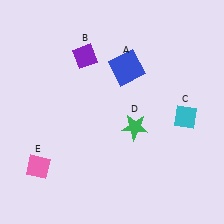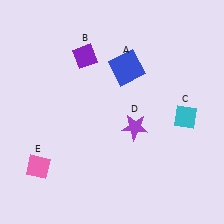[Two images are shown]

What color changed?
The star (D) changed from green in Image 1 to purple in Image 2.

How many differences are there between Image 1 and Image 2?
There is 1 difference between the two images.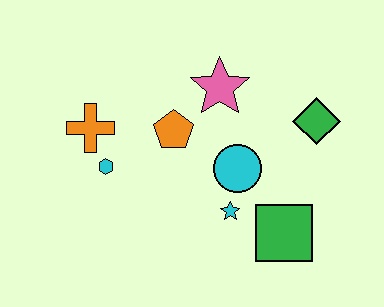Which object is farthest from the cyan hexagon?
The green diamond is farthest from the cyan hexagon.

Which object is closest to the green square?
The cyan star is closest to the green square.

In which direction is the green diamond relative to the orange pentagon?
The green diamond is to the right of the orange pentagon.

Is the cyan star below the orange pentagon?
Yes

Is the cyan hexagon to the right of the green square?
No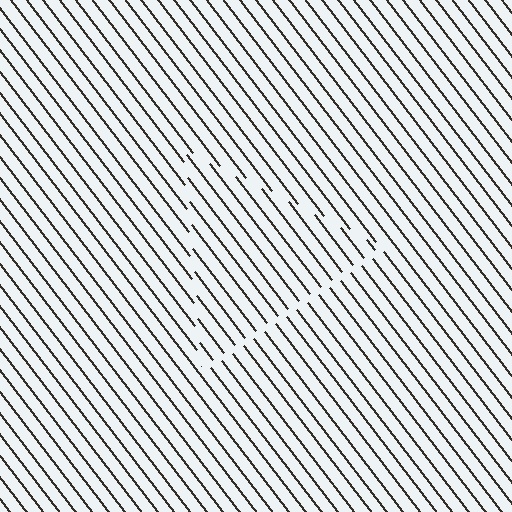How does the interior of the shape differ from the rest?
The interior of the shape contains the same grating, shifted by half a period — the contour is defined by the phase discontinuity where line-ends from the inner and outer gratings abut.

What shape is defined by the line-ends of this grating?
An illusory triangle. The interior of the shape contains the same grating, shifted by half a period — the contour is defined by the phase discontinuity where line-ends from the inner and outer gratings abut.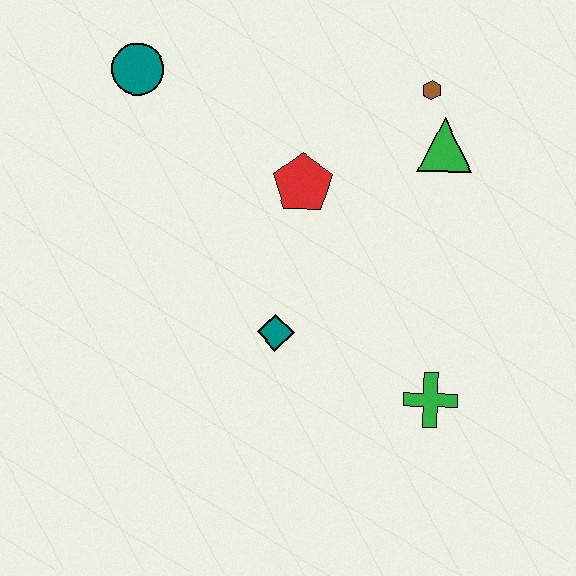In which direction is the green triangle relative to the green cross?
The green triangle is above the green cross.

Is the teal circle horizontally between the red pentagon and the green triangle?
No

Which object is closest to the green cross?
The teal diamond is closest to the green cross.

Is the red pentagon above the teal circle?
No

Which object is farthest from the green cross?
The teal circle is farthest from the green cross.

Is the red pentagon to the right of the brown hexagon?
No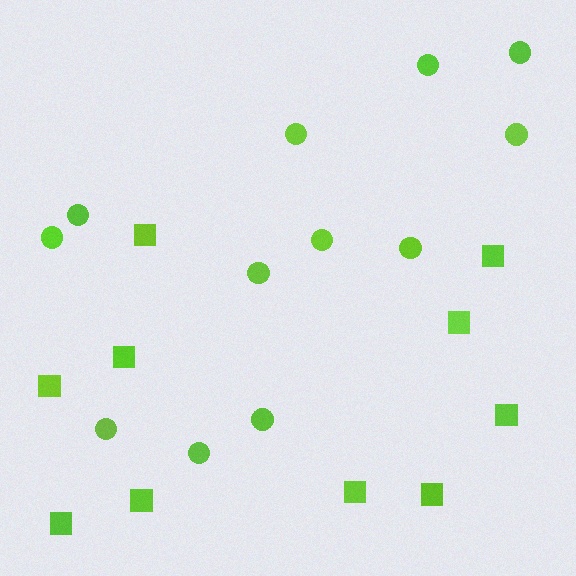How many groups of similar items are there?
There are 2 groups: one group of squares (10) and one group of circles (12).